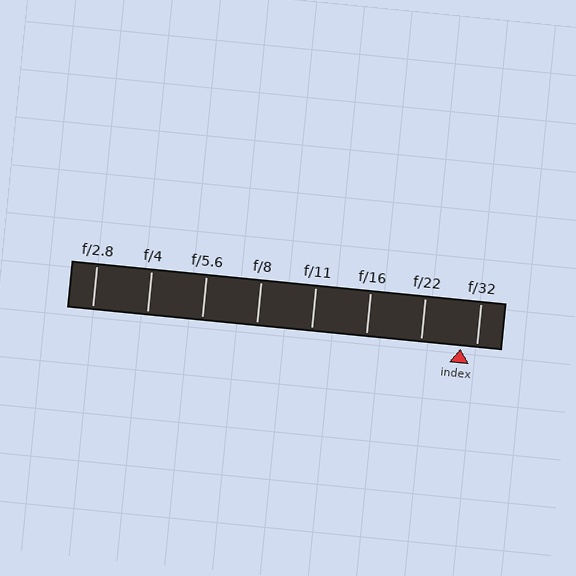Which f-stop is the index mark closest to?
The index mark is closest to f/32.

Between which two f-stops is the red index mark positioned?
The index mark is between f/22 and f/32.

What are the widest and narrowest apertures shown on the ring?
The widest aperture shown is f/2.8 and the narrowest is f/32.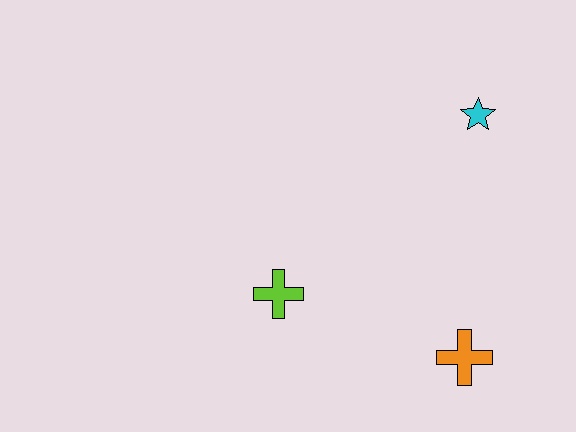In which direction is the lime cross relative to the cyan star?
The lime cross is to the left of the cyan star.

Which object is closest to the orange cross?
The lime cross is closest to the orange cross.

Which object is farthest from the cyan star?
The lime cross is farthest from the cyan star.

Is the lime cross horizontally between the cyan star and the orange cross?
No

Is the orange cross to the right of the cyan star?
No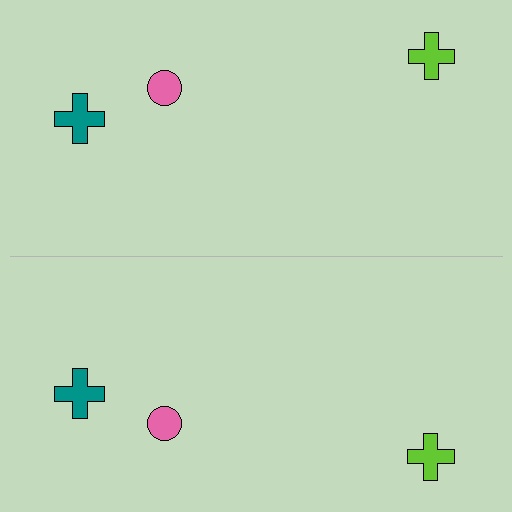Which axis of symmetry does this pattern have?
The pattern has a horizontal axis of symmetry running through the center of the image.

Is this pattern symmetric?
Yes, this pattern has bilateral (reflection) symmetry.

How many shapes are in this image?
There are 6 shapes in this image.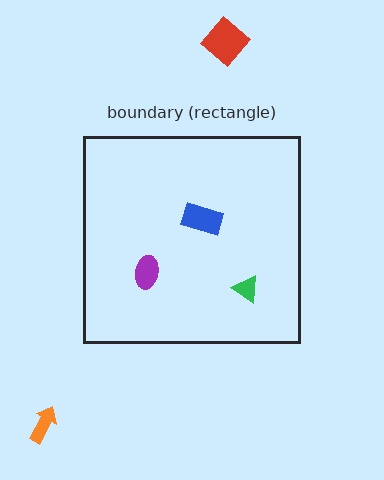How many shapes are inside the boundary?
3 inside, 2 outside.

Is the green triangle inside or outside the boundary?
Inside.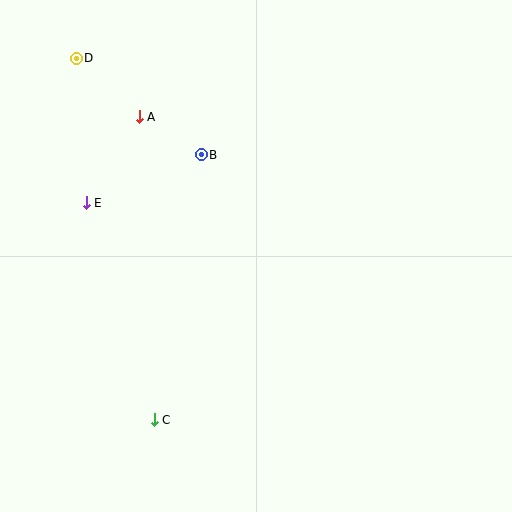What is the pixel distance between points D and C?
The distance between D and C is 370 pixels.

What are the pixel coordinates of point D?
Point D is at (76, 58).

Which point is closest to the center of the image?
Point B at (201, 155) is closest to the center.